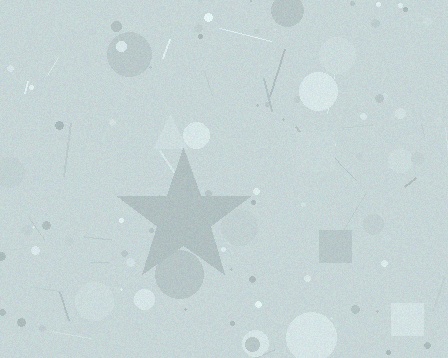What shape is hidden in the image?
A star is hidden in the image.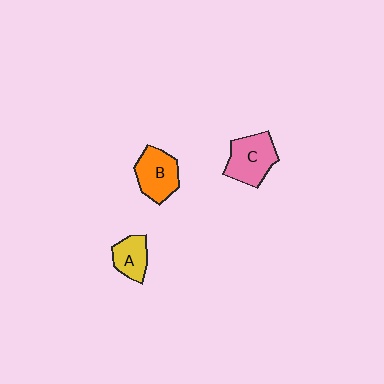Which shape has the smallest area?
Shape A (yellow).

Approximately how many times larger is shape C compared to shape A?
Approximately 1.5 times.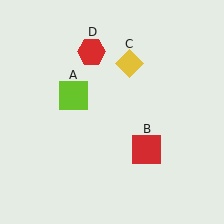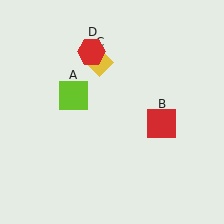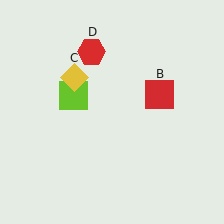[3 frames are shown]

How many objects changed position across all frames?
2 objects changed position: red square (object B), yellow diamond (object C).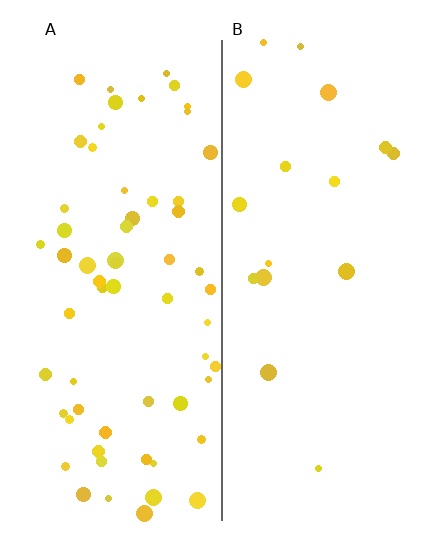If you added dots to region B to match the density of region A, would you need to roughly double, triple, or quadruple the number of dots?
Approximately quadruple.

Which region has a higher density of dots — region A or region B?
A (the left).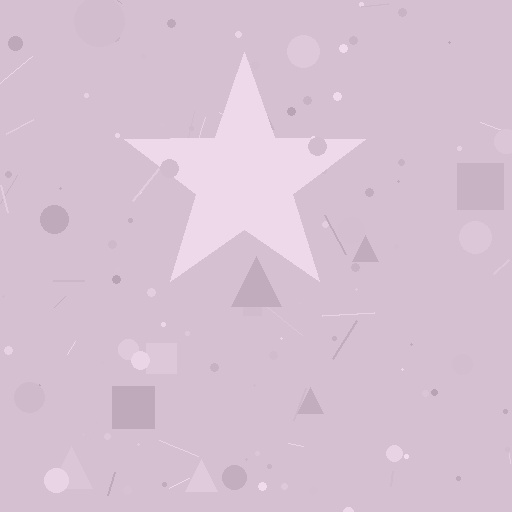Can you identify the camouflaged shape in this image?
The camouflaged shape is a star.